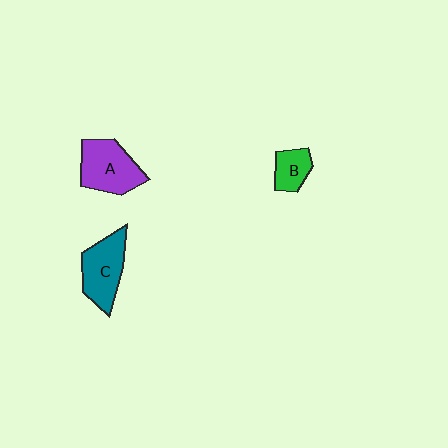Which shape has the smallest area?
Shape B (green).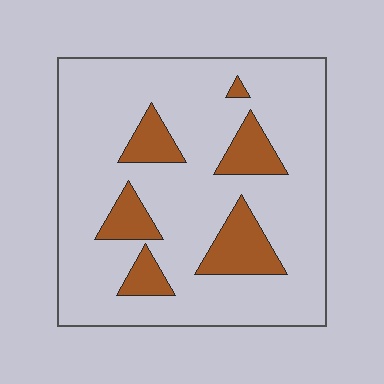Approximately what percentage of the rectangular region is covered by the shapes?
Approximately 15%.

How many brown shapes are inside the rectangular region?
6.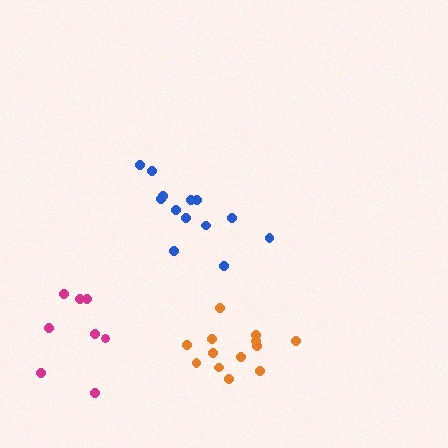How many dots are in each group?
Group 1: 13 dots, Group 2: 8 dots, Group 3: 13 dots (34 total).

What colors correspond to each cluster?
The clusters are colored: blue, magenta, orange.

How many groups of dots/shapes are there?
There are 3 groups.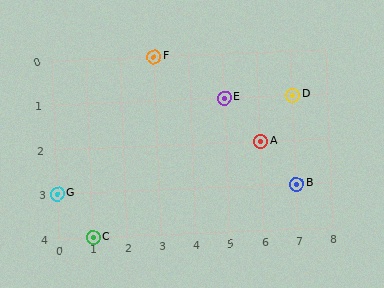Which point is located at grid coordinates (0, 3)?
Point G is at (0, 3).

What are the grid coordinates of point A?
Point A is at grid coordinates (6, 2).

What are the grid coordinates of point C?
Point C is at grid coordinates (1, 4).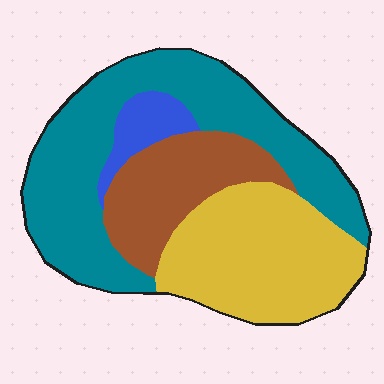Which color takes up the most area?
Teal, at roughly 45%.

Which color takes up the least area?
Blue, at roughly 5%.